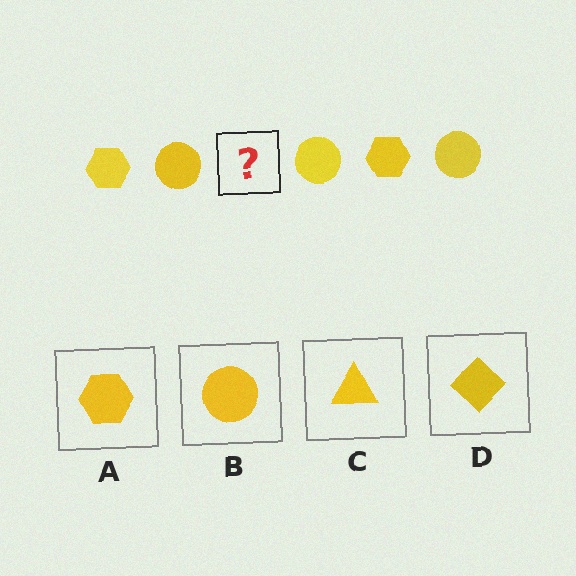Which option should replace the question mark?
Option A.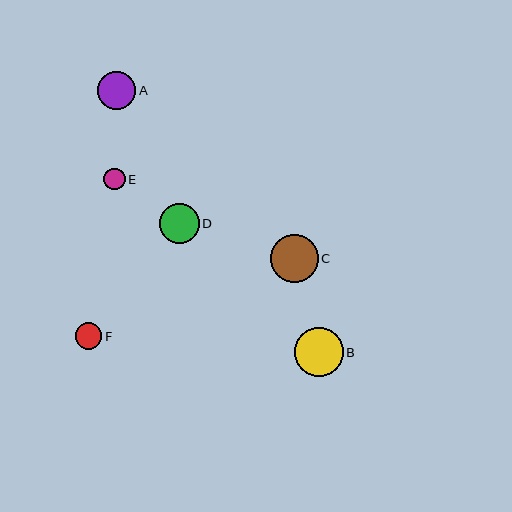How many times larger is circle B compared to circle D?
Circle B is approximately 1.2 times the size of circle D.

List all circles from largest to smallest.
From largest to smallest: B, C, D, A, F, E.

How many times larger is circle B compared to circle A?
Circle B is approximately 1.3 times the size of circle A.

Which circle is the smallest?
Circle E is the smallest with a size of approximately 22 pixels.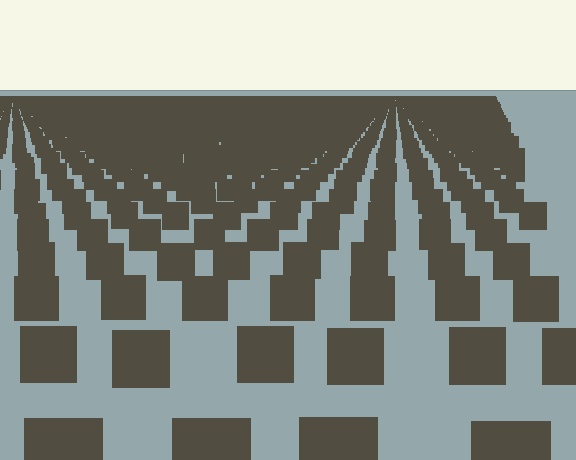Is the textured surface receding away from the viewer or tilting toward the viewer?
The surface is receding away from the viewer. Texture elements get smaller and denser toward the top.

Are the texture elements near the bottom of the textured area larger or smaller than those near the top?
Larger. Near the bottom, elements are closer to the viewer and appear at a bigger on-screen size.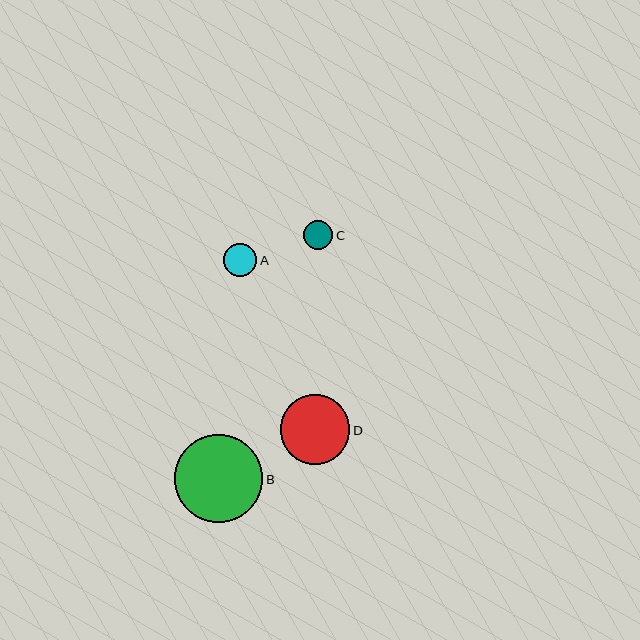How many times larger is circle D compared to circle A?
Circle D is approximately 2.1 times the size of circle A.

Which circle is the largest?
Circle B is the largest with a size of approximately 88 pixels.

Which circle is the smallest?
Circle C is the smallest with a size of approximately 29 pixels.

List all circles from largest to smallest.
From largest to smallest: B, D, A, C.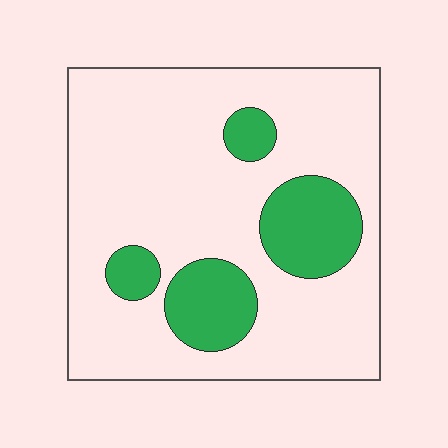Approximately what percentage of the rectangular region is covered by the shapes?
Approximately 20%.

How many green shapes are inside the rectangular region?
4.